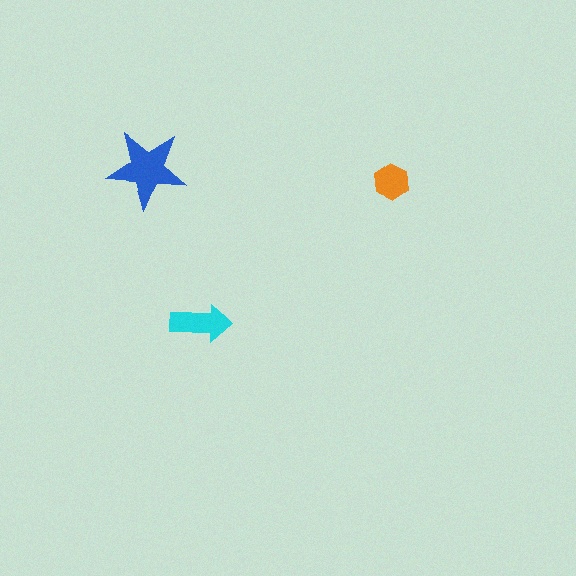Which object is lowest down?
The cyan arrow is bottommost.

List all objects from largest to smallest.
The blue star, the cyan arrow, the orange hexagon.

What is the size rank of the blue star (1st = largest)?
1st.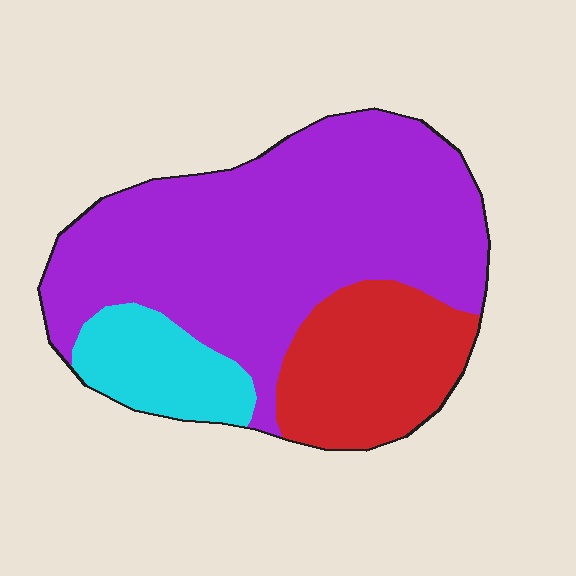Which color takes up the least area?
Cyan, at roughly 15%.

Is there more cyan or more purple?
Purple.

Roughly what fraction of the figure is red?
Red takes up about one quarter (1/4) of the figure.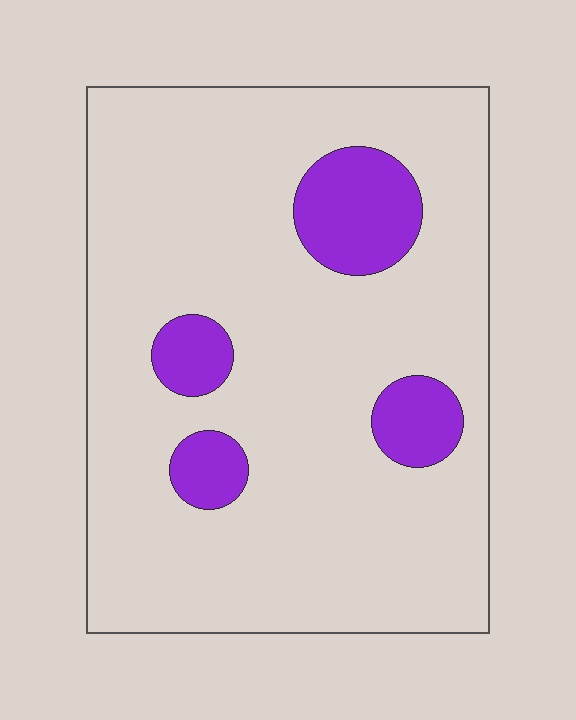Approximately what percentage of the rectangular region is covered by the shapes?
Approximately 15%.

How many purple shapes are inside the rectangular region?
4.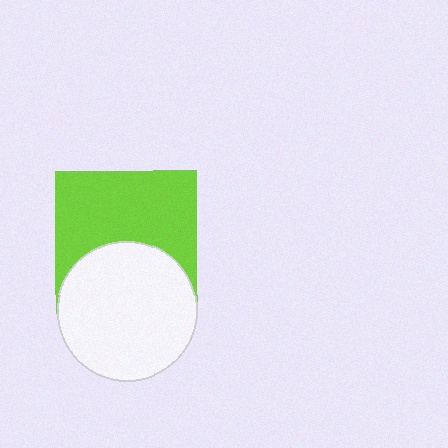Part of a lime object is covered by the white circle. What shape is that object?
It is a square.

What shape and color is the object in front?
The object in front is a white circle.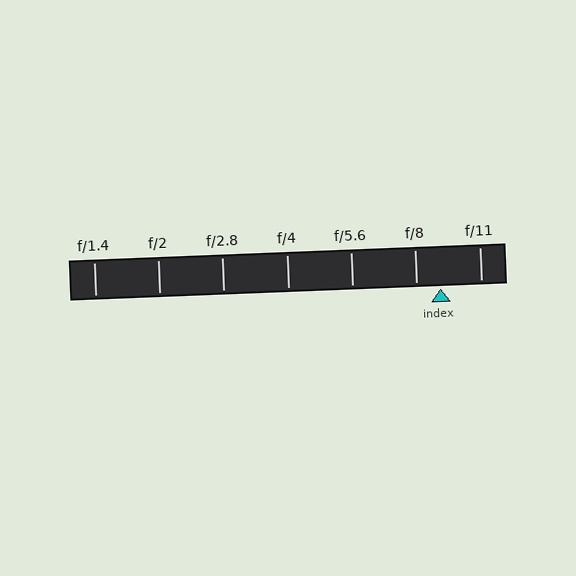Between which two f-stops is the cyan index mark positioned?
The index mark is between f/8 and f/11.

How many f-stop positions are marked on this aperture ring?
There are 7 f-stop positions marked.